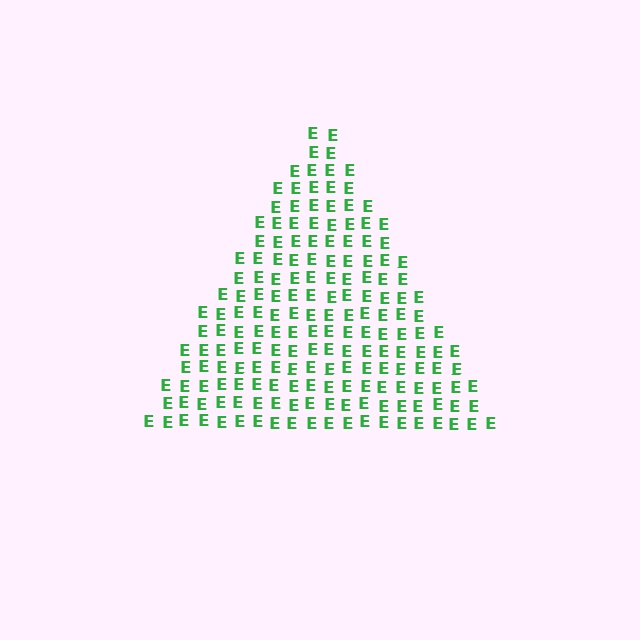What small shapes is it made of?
It is made of small letter E's.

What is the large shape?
The large shape is a triangle.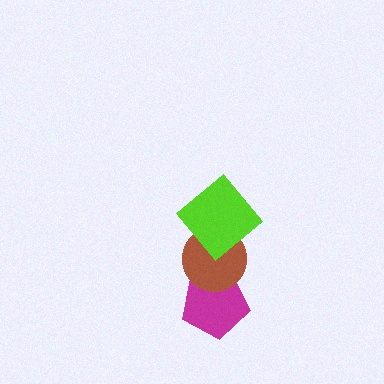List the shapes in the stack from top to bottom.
From top to bottom: the lime diamond, the brown circle, the magenta pentagon.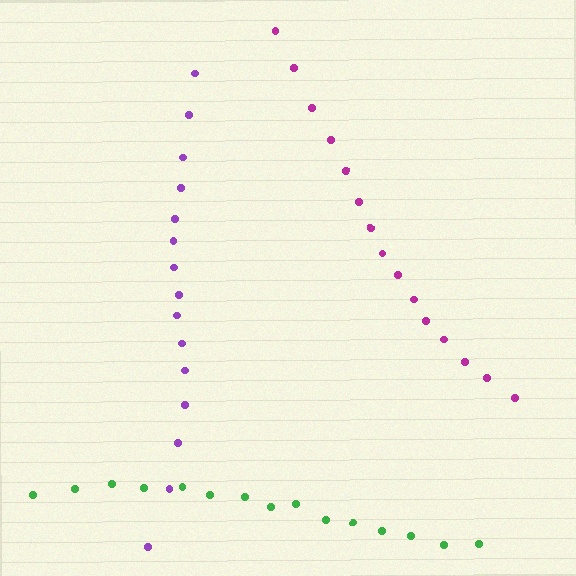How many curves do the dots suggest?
There are 3 distinct paths.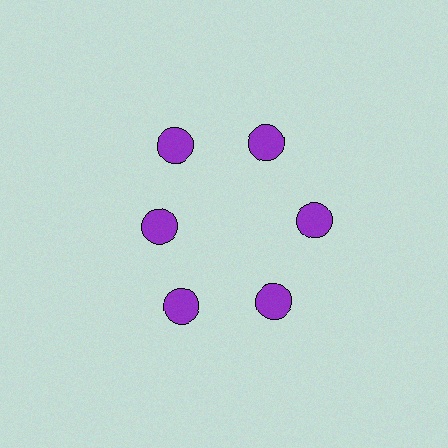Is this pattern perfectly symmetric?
No. The 6 purple circles are arranged in a ring, but one element near the 9 o'clock position is pulled inward toward the center, breaking the 6-fold rotational symmetry.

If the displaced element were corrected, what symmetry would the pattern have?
It would have 6-fold rotational symmetry — the pattern would map onto itself every 60 degrees.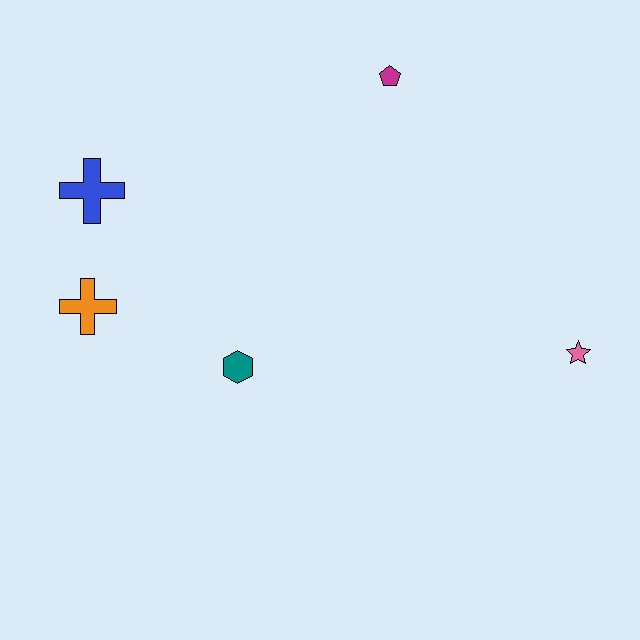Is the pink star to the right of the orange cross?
Yes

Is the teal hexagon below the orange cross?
Yes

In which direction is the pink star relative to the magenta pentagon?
The pink star is below the magenta pentagon.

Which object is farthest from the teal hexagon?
The pink star is farthest from the teal hexagon.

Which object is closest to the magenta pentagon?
The blue cross is closest to the magenta pentagon.